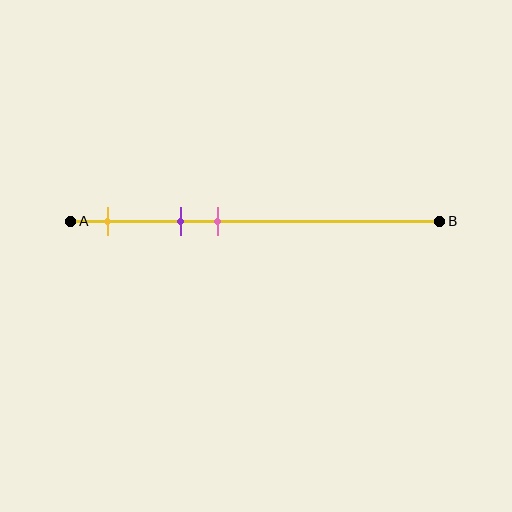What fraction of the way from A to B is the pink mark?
The pink mark is approximately 40% (0.4) of the way from A to B.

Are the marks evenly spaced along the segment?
Yes, the marks are approximately evenly spaced.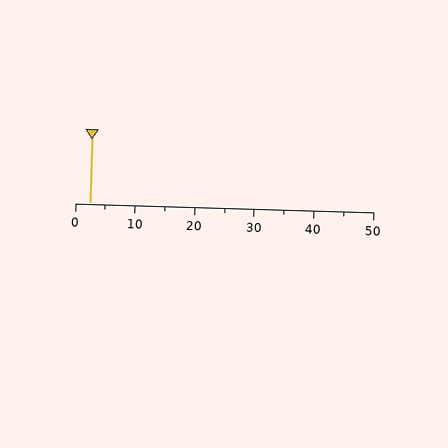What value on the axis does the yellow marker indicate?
The marker indicates approximately 2.5.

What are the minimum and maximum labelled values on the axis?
The axis runs from 0 to 50.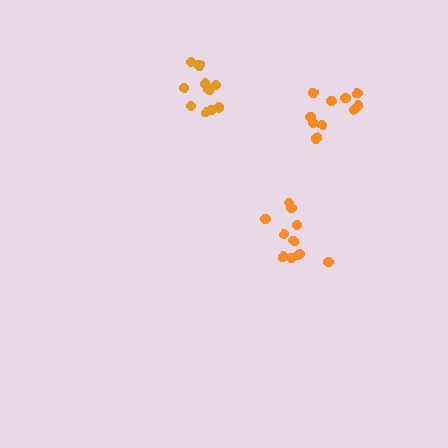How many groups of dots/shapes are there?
There are 3 groups.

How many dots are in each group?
Group 1: 11 dots, Group 2: 10 dots, Group 3: 10 dots (31 total).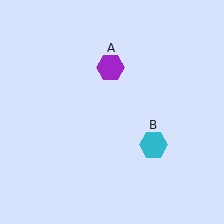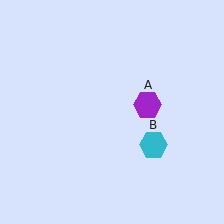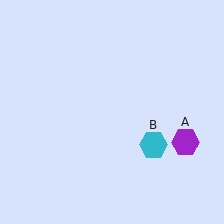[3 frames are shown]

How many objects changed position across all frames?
1 object changed position: purple hexagon (object A).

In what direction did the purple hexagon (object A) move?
The purple hexagon (object A) moved down and to the right.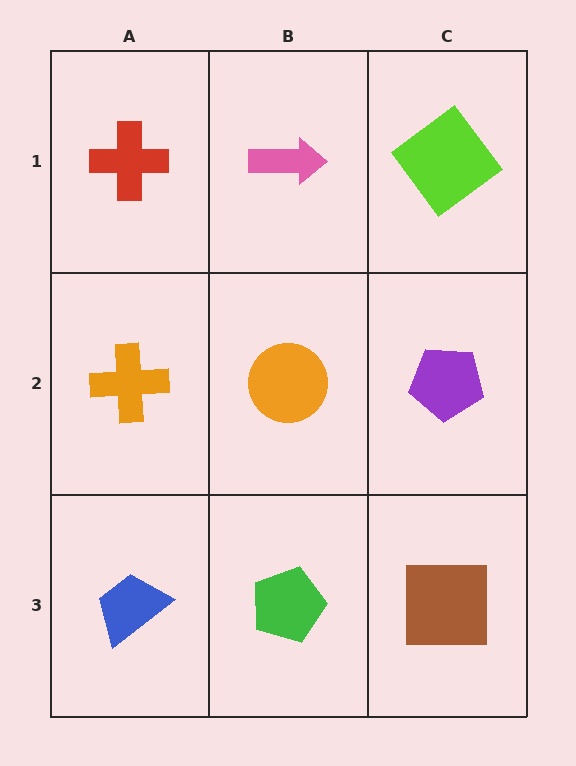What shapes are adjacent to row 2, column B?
A pink arrow (row 1, column B), a green pentagon (row 3, column B), an orange cross (row 2, column A), a purple pentagon (row 2, column C).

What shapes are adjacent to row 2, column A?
A red cross (row 1, column A), a blue trapezoid (row 3, column A), an orange circle (row 2, column B).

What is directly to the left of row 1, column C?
A pink arrow.